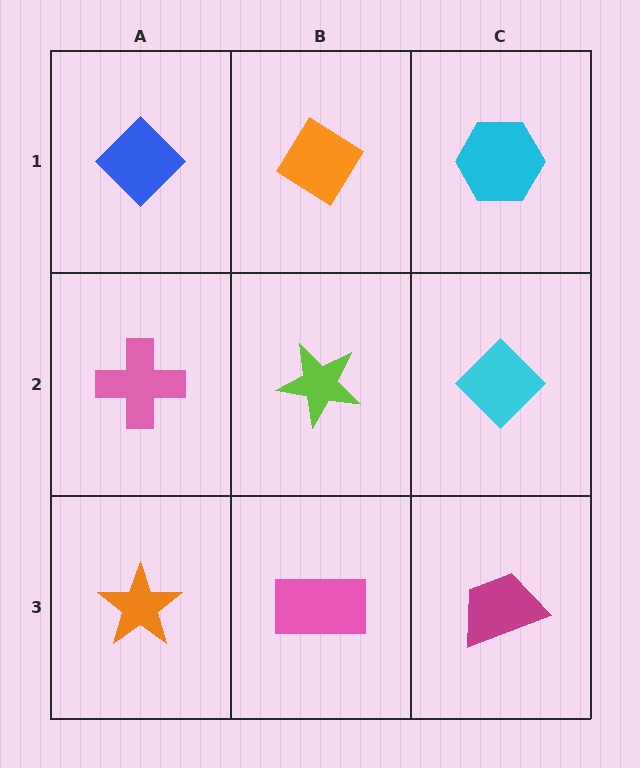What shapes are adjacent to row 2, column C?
A cyan hexagon (row 1, column C), a magenta trapezoid (row 3, column C), a lime star (row 2, column B).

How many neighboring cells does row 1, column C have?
2.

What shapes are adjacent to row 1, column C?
A cyan diamond (row 2, column C), an orange diamond (row 1, column B).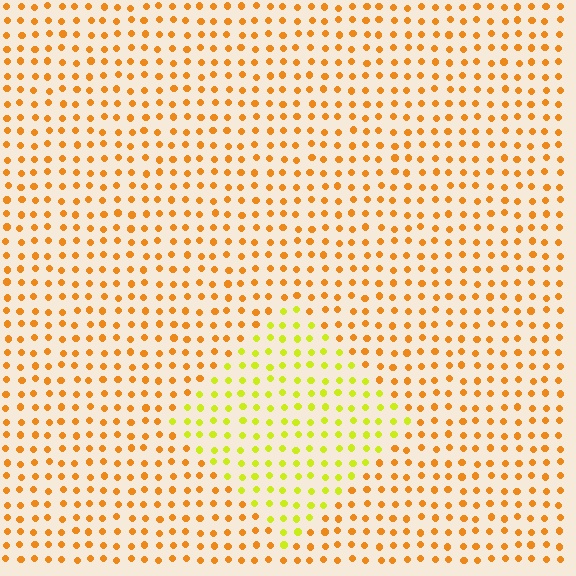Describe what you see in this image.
The image is filled with small orange elements in a uniform arrangement. A diamond-shaped region is visible where the elements are tinted to a slightly different hue, forming a subtle color boundary.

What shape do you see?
I see a diamond.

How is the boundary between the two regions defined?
The boundary is defined purely by a slight shift in hue (about 39 degrees). Spacing, size, and orientation are identical on both sides.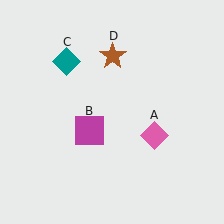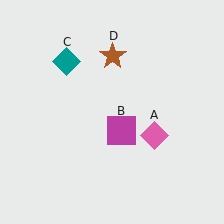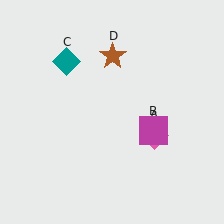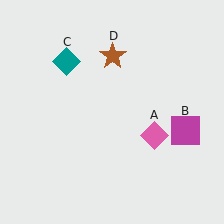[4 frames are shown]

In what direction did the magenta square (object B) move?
The magenta square (object B) moved right.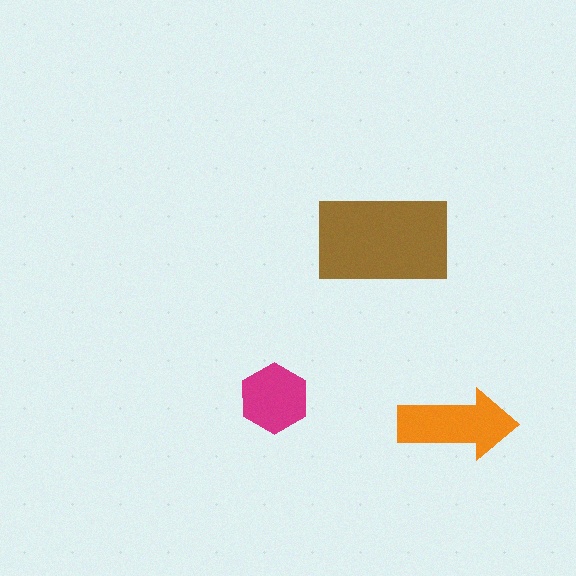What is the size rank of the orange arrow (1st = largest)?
2nd.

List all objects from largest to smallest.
The brown rectangle, the orange arrow, the magenta hexagon.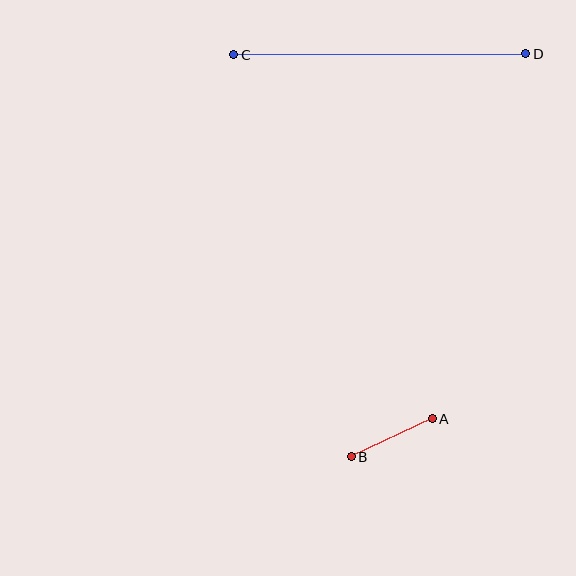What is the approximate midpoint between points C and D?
The midpoint is at approximately (380, 54) pixels.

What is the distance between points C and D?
The distance is approximately 292 pixels.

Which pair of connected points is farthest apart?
Points C and D are farthest apart.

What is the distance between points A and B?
The distance is approximately 89 pixels.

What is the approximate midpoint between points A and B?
The midpoint is at approximately (392, 438) pixels.